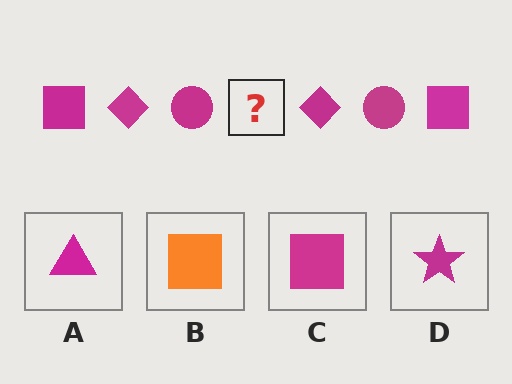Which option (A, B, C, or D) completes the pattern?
C.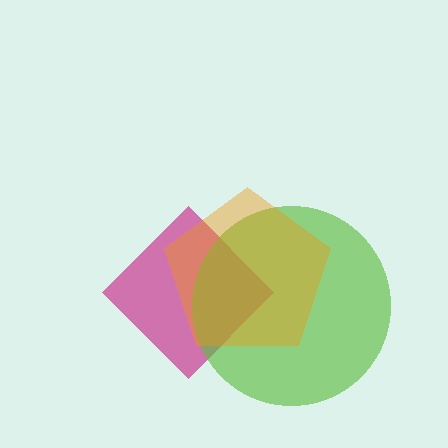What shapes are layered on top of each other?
The layered shapes are: a magenta diamond, a lime circle, an orange pentagon.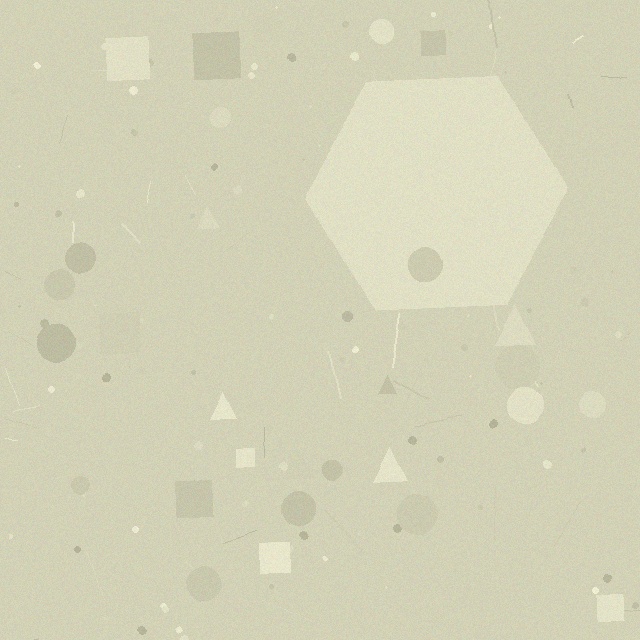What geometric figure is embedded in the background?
A hexagon is embedded in the background.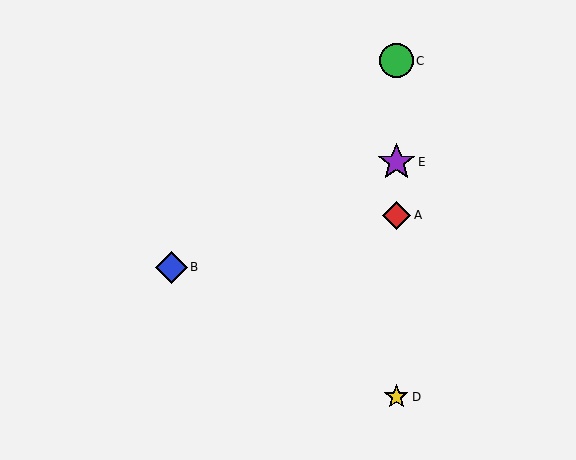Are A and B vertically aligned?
No, A is at x≈396 and B is at x≈171.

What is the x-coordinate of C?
Object C is at x≈396.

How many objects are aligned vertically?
4 objects (A, C, D, E) are aligned vertically.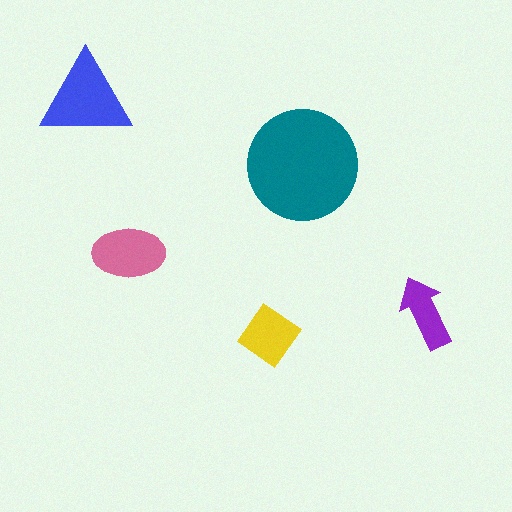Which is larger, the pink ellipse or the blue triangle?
The blue triangle.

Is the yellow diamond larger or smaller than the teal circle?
Smaller.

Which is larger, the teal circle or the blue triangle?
The teal circle.